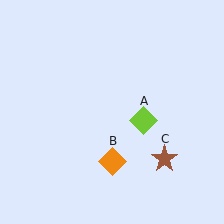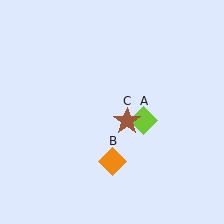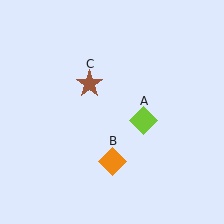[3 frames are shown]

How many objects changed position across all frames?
1 object changed position: brown star (object C).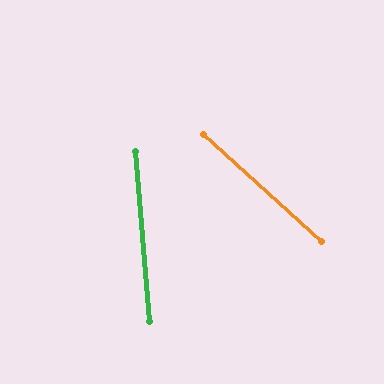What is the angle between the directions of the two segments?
Approximately 43 degrees.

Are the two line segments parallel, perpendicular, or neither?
Neither parallel nor perpendicular — they differ by about 43°.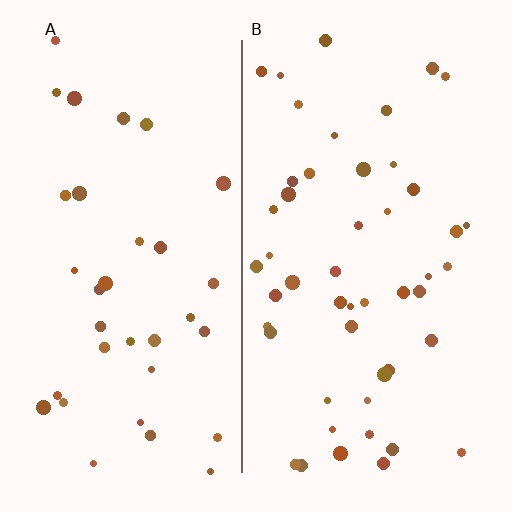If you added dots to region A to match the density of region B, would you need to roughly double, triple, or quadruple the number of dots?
Approximately double.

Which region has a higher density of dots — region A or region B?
B (the right).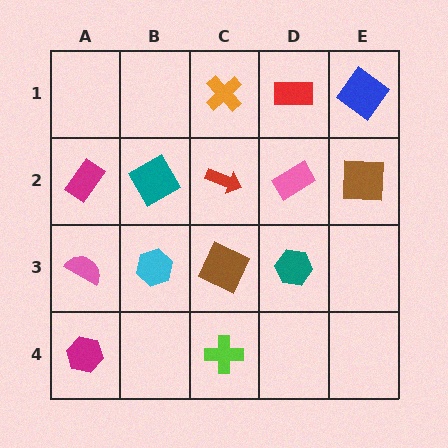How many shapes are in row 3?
4 shapes.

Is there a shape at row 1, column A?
No, that cell is empty.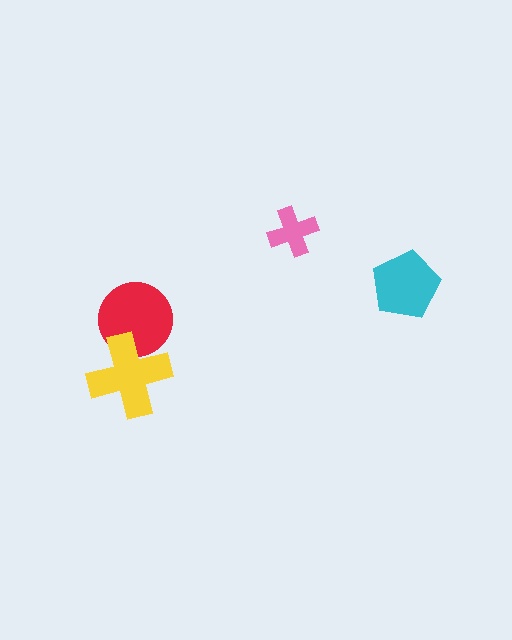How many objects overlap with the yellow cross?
1 object overlaps with the yellow cross.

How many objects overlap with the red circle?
1 object overlaps with the red circle.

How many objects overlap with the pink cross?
0 objects overlap with the pink cross.